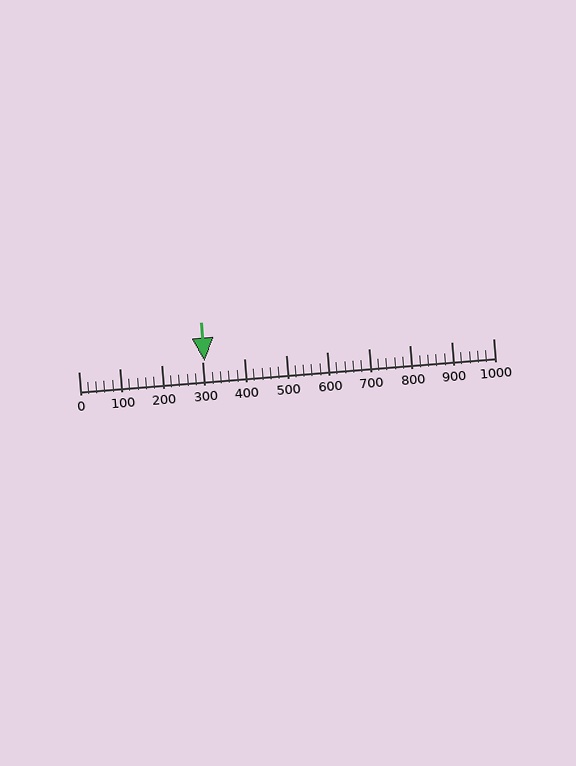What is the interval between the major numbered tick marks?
The major tick marks are spaced 100 units apart.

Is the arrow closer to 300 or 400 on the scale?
The arrow is closer to 300.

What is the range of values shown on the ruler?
The ruler shows values from 0 to 1000.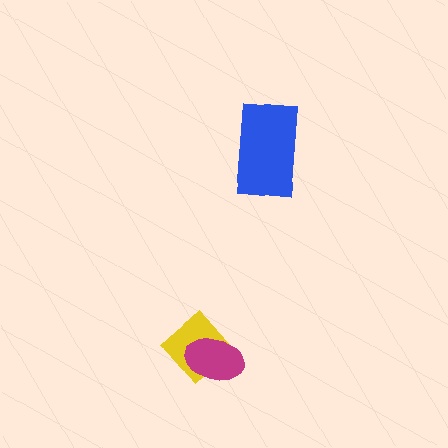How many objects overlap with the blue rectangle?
0 objects overlap with the blue rectangle.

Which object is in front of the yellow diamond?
The magenta ellipse is in front of the yellow diamond.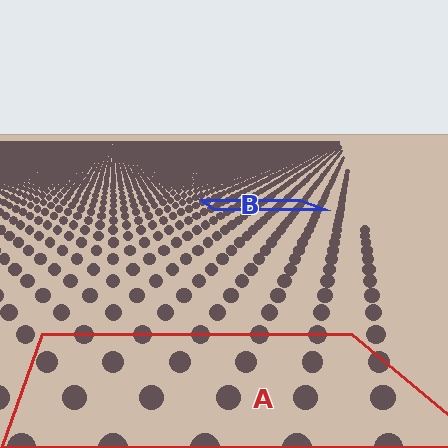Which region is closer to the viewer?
Region A is closer. The texture elements there are larger and more spread out.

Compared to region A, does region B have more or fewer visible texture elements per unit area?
Region B has more texture elements per unit area — they are packed more densely because it is farther away.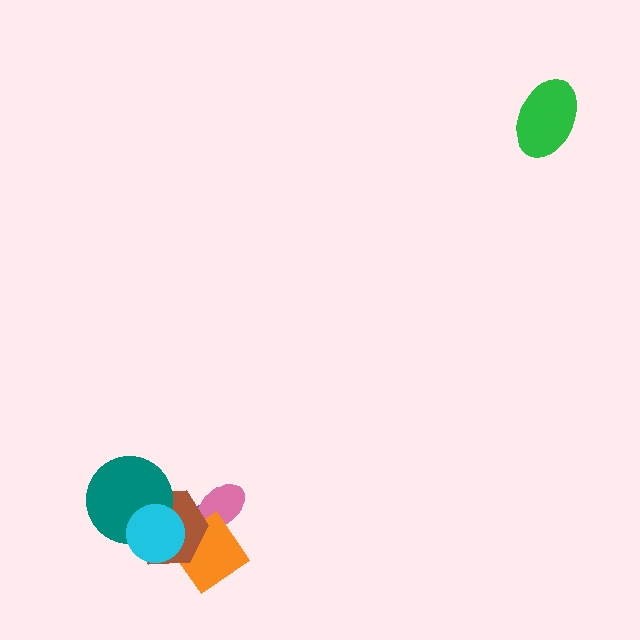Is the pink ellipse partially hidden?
Yes, it is partially covered by another shape.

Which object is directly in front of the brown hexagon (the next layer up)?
The teal circle is directly in front of the brown hexagon.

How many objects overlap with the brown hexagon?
5 objects overlap with the brown hexagon.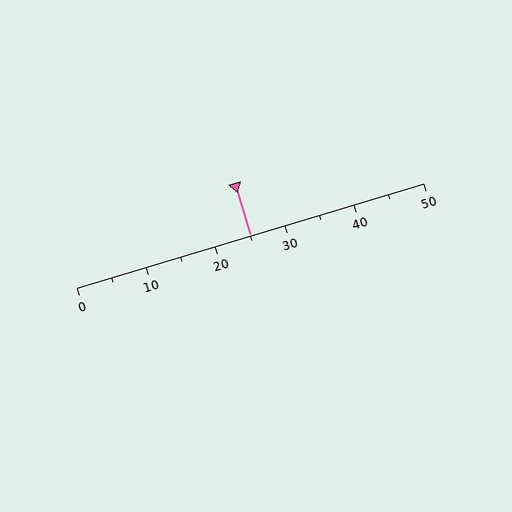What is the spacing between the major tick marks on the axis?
The major ticks are spaced 10 apart.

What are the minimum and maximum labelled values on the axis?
The axis runs from 0 to 50.